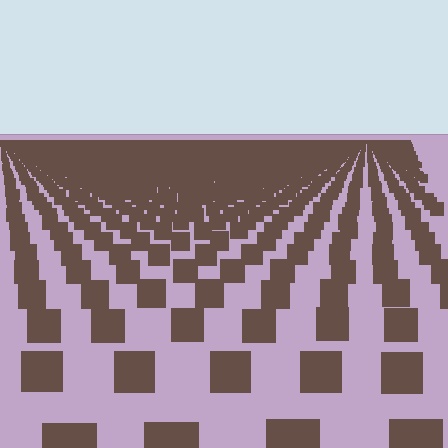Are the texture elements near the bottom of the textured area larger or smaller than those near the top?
Larger. Near the bottom, elements are closer to the viewer and appear at a bigger on-screen size.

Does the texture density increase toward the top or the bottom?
Density increases toward the top.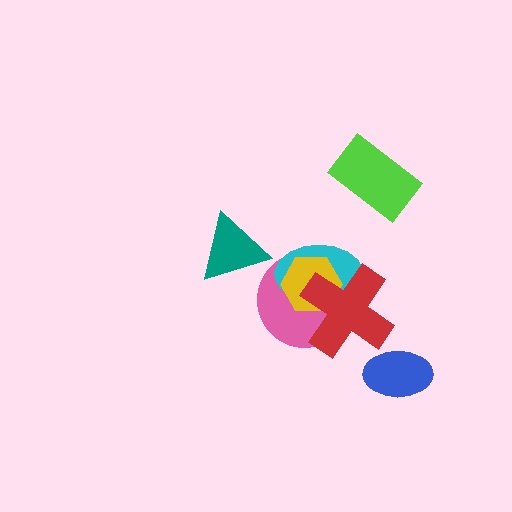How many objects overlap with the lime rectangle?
0 objects overlap with the lime rectangle.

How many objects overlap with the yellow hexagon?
3 objects overlap with the yellow hexagon.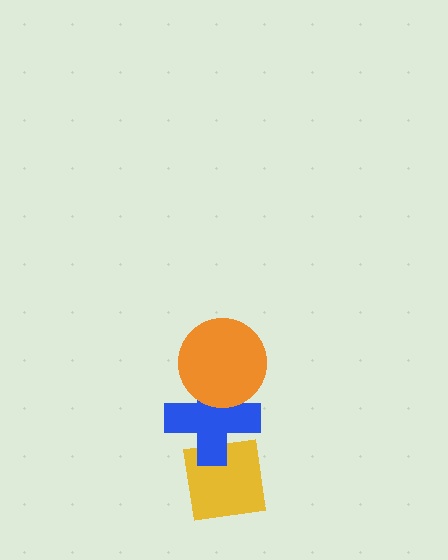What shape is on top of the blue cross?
The orange circle is on top of the blue cross.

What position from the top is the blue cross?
The blue cross is 2nd from the top.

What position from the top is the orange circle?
The orange circle is 1st from the top.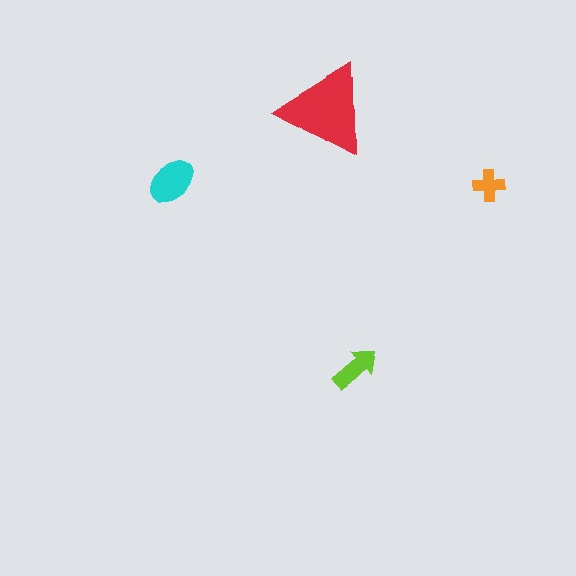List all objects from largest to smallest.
The red triangle, the cyan ellipse, the lime arrow, the orange cross.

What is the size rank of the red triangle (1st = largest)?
1st.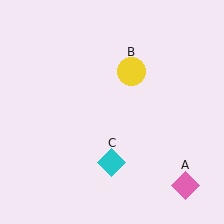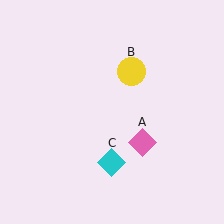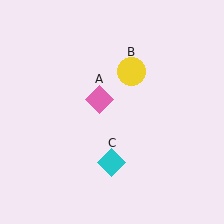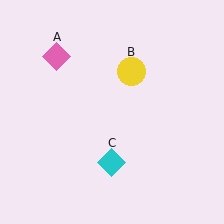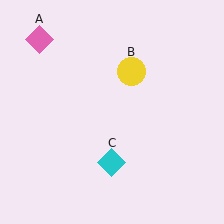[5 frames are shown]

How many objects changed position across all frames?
1 object changed position: pink diamond (object A).